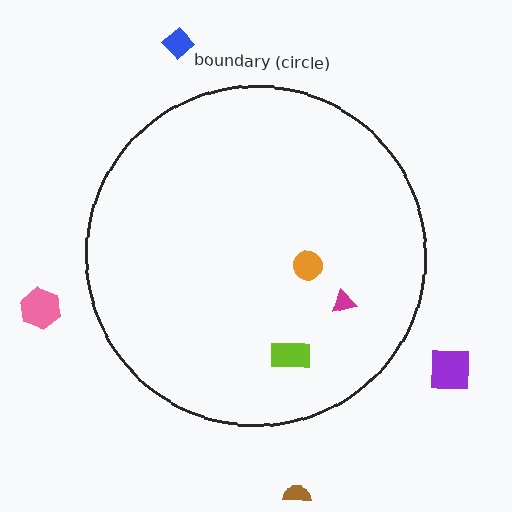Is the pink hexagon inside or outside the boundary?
Outside.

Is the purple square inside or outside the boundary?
Outside.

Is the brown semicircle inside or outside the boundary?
Outside.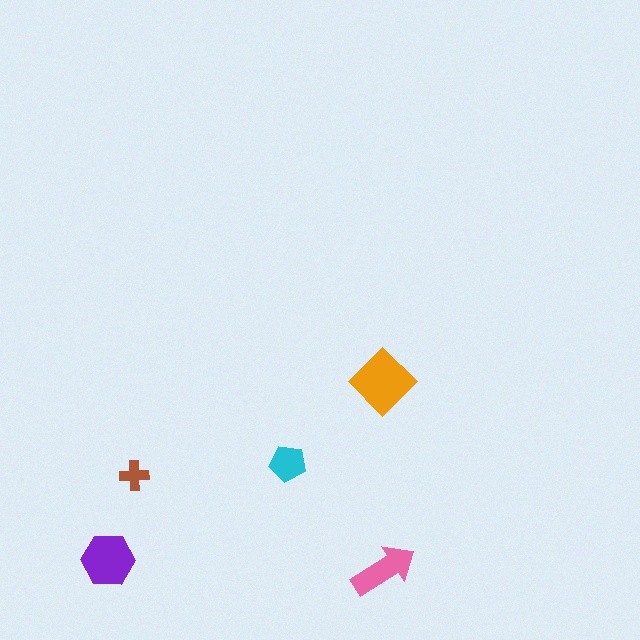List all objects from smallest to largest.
The brown cross, the cyan pentagon, the pink arrow, the purple hexagon, the orange diamond.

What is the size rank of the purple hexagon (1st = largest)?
2nd.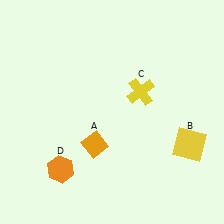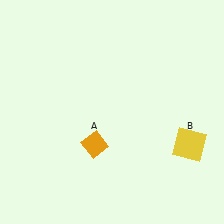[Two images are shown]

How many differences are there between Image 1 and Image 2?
There are 2 differences between the two images.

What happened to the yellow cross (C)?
The yellow cross (C) was removed in Image 2. It was in the top-right area of Image 1.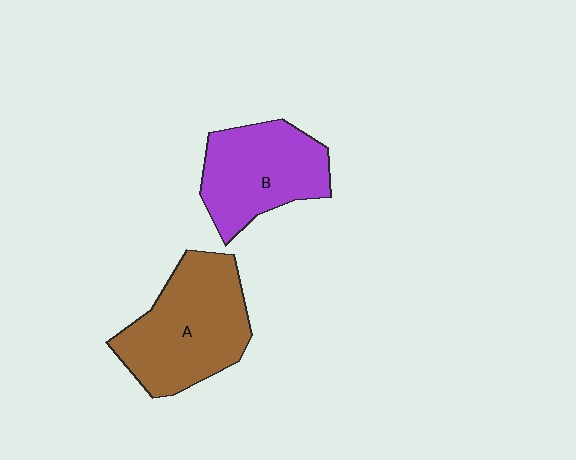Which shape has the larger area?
Shape A (brown).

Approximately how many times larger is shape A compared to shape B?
Approximately 1.2 times.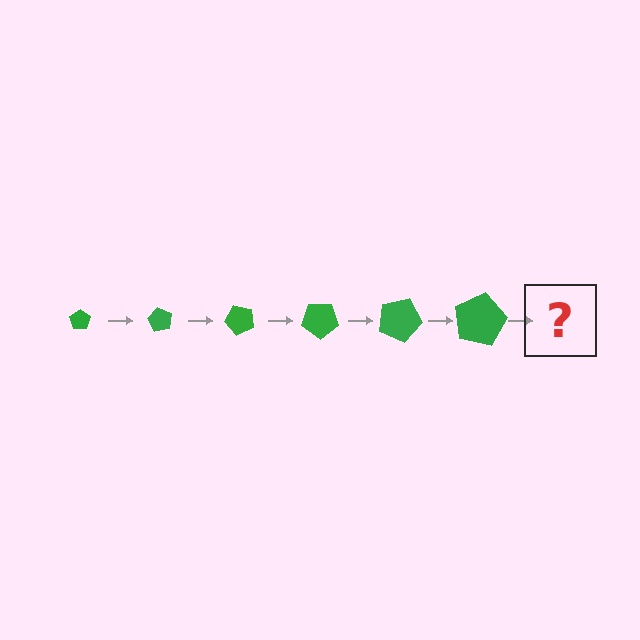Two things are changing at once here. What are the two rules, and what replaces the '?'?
The two rules are that the pentagon grows larger each step and it rotates 60 degrees each step. The '?' should be a pentagon, larger than the previous one and rotated 360 degrees from the start.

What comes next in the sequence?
The next element should be a pentagon, larger than the previous one and rotated 360 degrees from the start.